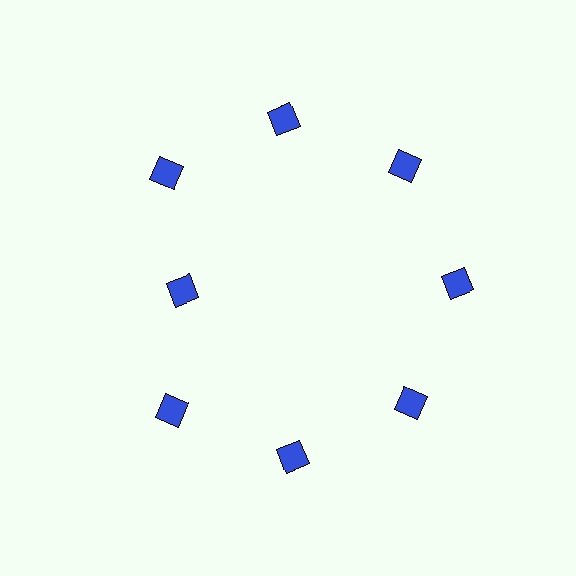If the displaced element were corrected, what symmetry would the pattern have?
It would have 8-fold rotational symmetry — the pattern would map onto itself every 45 degrees.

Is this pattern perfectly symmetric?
No. The 8 blue squares are arranged in a ring, but one element near the 9 o'clock position is pulled inward toward the center, breaking the 8-fold rotational symmetry.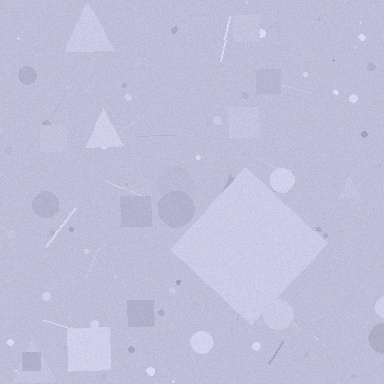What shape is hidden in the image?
A diamond is hidden in the image.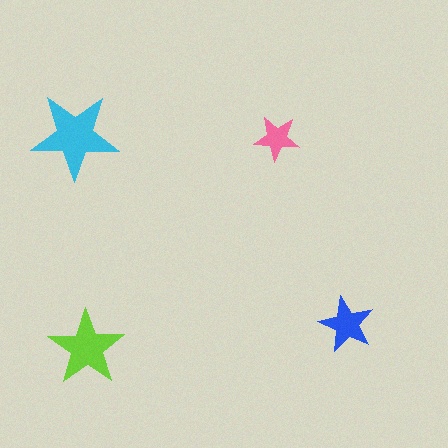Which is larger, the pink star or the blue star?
The blue one.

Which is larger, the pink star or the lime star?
The lime one.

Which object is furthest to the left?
The cyan star is leftmost.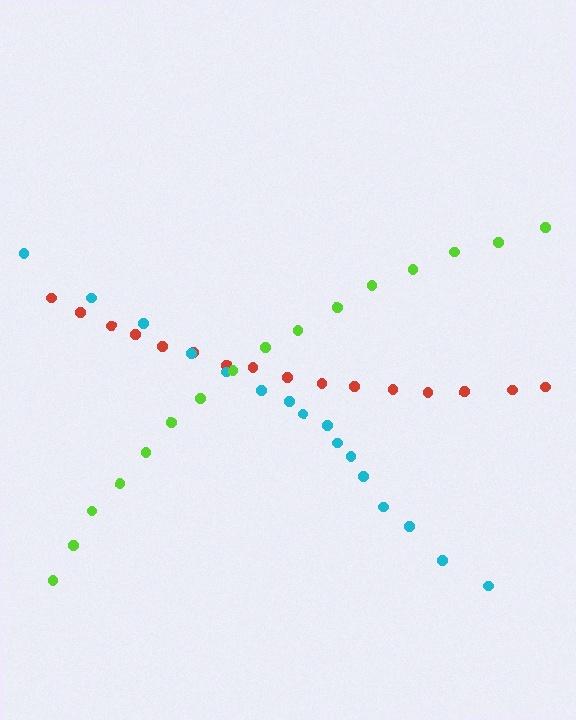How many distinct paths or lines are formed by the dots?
There are 3 distinct paths.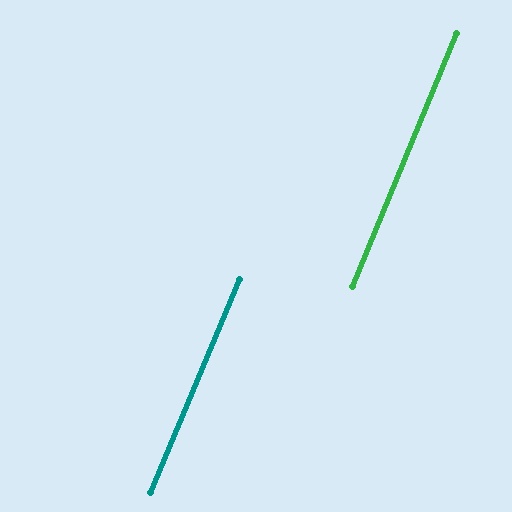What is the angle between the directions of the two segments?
Approximately 1 degree.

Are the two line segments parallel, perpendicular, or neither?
Parallel — their directions differ by only 0.6°.